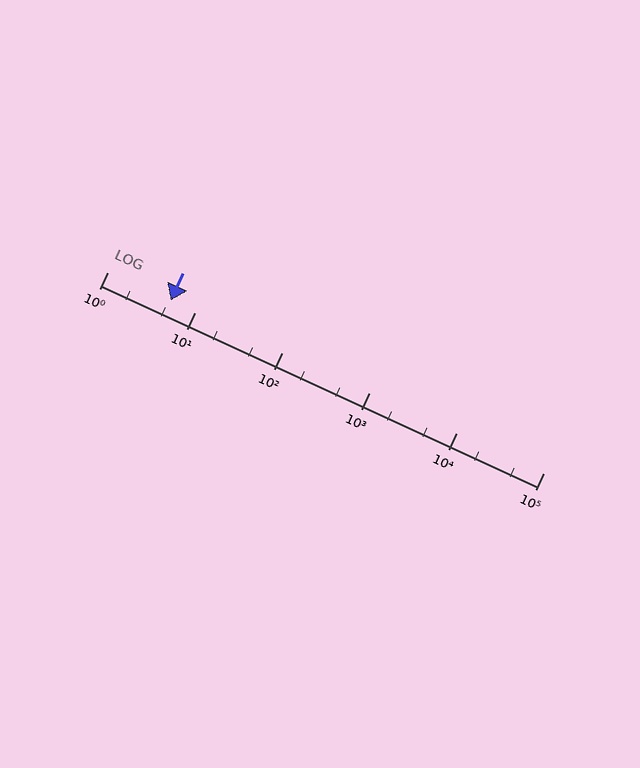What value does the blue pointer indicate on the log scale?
The pointer indicates approximately 5.3.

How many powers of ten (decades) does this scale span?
The scale spans 5 decades, from 1 to 100000.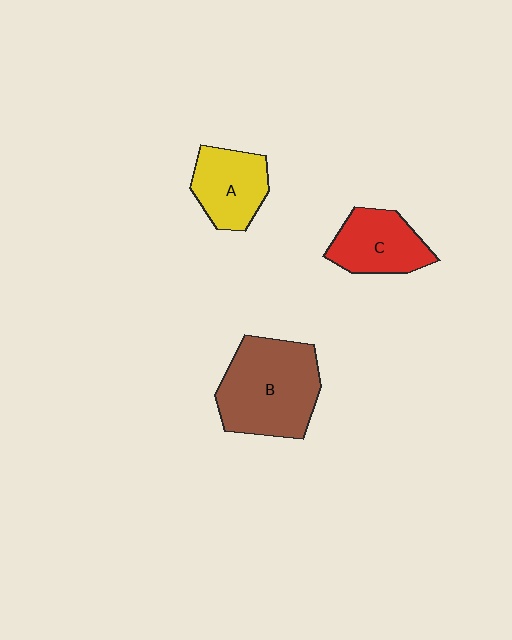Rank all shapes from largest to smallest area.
From largest to smallest: B (brown), C (red), A (yellow).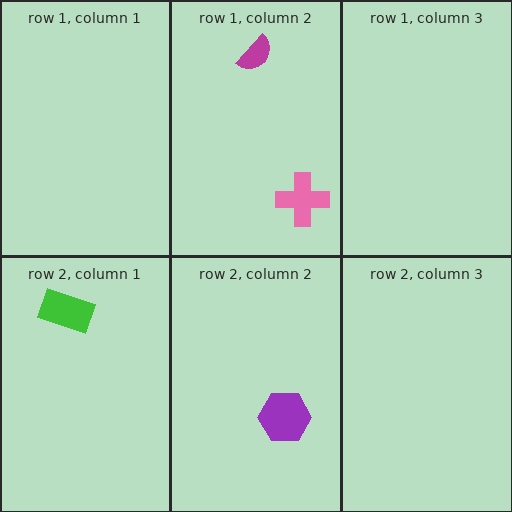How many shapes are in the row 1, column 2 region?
2.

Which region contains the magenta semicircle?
The row 1, column 2 region.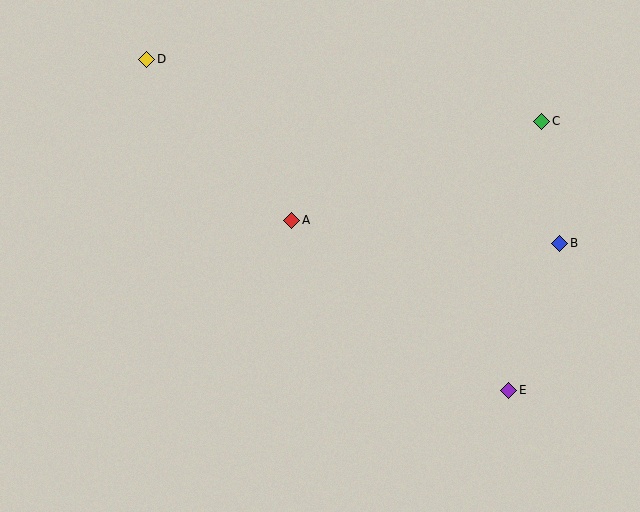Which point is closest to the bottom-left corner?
Point A is closest to the bottom-left corner.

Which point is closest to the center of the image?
Point A at (292, 220) is closest to the center.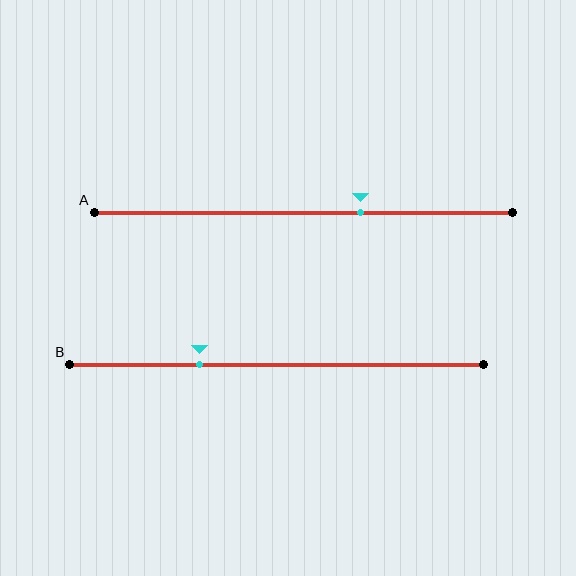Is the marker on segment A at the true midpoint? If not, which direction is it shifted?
No, the marker on segment A is shifted to the right by about 14% of the segment length.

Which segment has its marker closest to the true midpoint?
Segment A has its marker closest to the true midpoint.